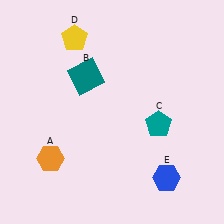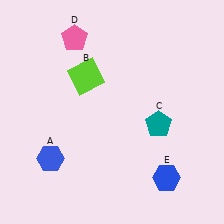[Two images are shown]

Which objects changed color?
A changed from orange to blue. B changed from teal to lime. D changed from yellow to pink.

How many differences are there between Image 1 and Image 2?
There are 3 differences between the two images.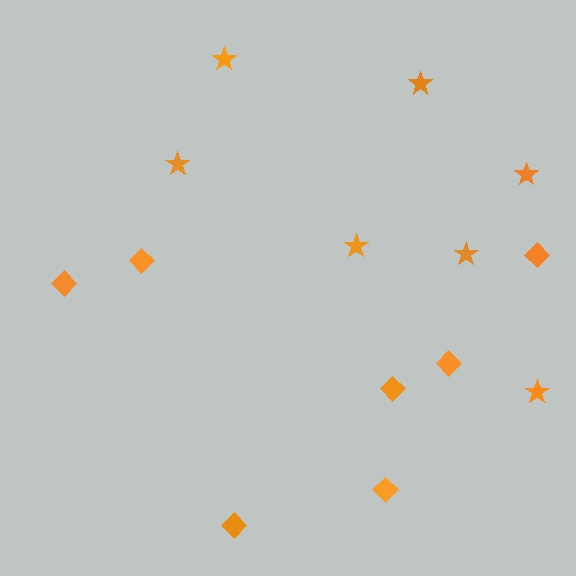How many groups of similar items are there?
There are 2 groups: one group of diamonds (7) and one group of stars (7).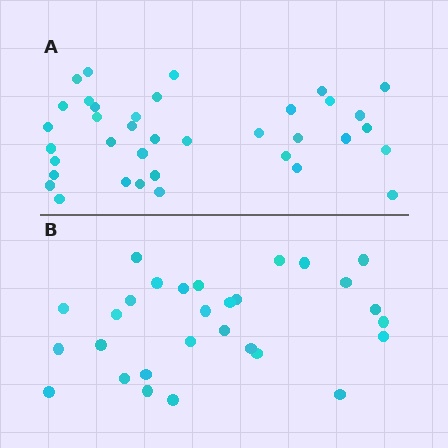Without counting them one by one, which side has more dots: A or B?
Region A (the top region) has more dots.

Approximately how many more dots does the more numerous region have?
Region A has roughly 8 or so more dots than region B.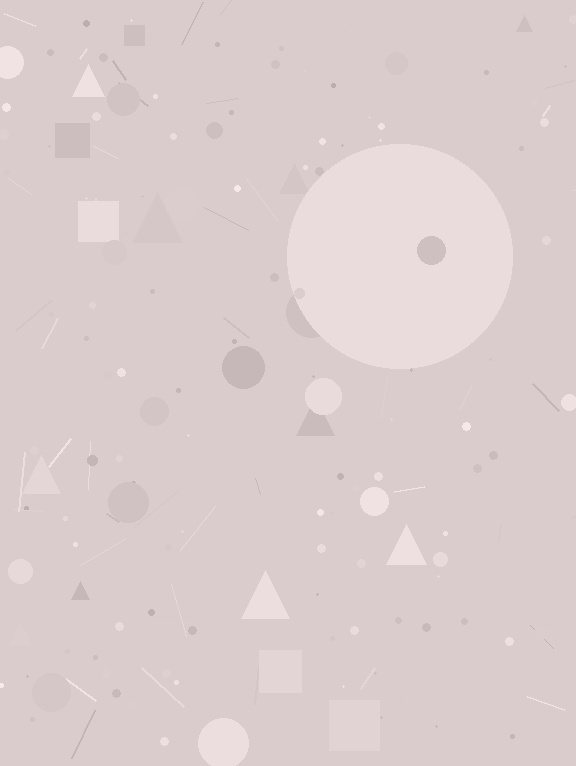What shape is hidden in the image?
A circle is hidden in the image.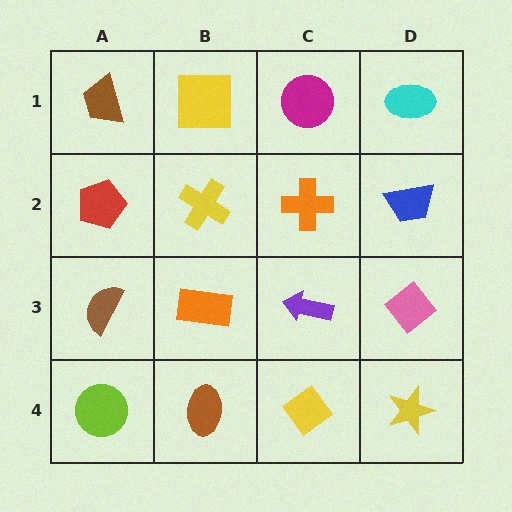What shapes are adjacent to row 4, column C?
A purple arrow (row 3, column C), a brown ellipse (row 4, column B), a yellow star (row 4, column D).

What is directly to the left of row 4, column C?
A brown ellipse.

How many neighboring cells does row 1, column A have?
2.